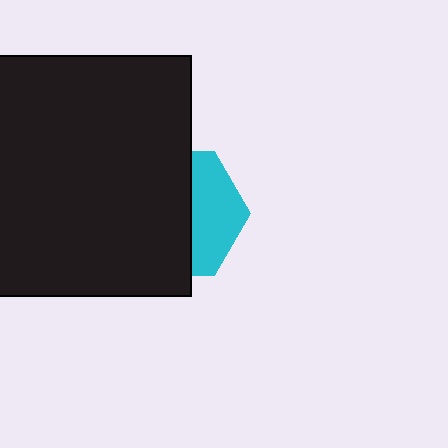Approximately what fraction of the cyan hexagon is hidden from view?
Roughly 62% of the cyan hexagon is hidden behind the black square.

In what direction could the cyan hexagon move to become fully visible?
The cyan hexagon could move right. That would shift it out from behind the black square entirely.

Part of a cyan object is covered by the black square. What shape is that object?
It is a hexagon.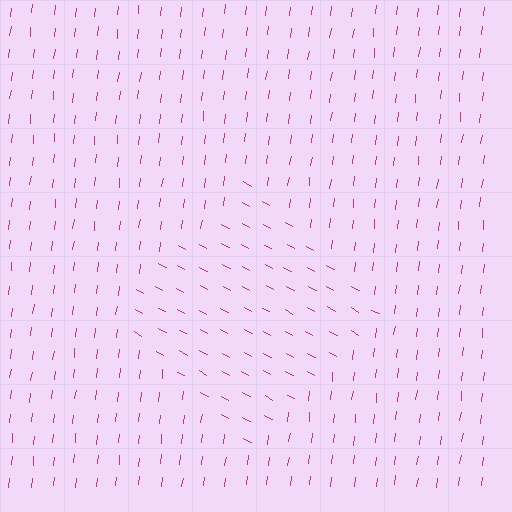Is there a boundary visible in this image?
Yes, there is a texture boundary formed by a change in line orientation.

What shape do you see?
I see a diamond.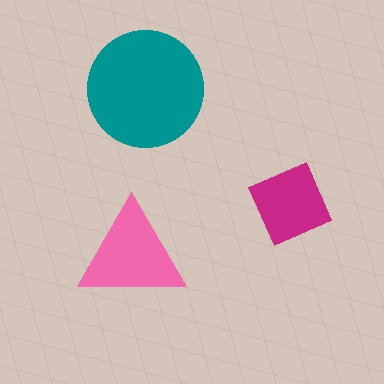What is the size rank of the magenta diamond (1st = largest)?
3rd.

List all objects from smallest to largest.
The magenta diamond, the pink triangle, the teal circle.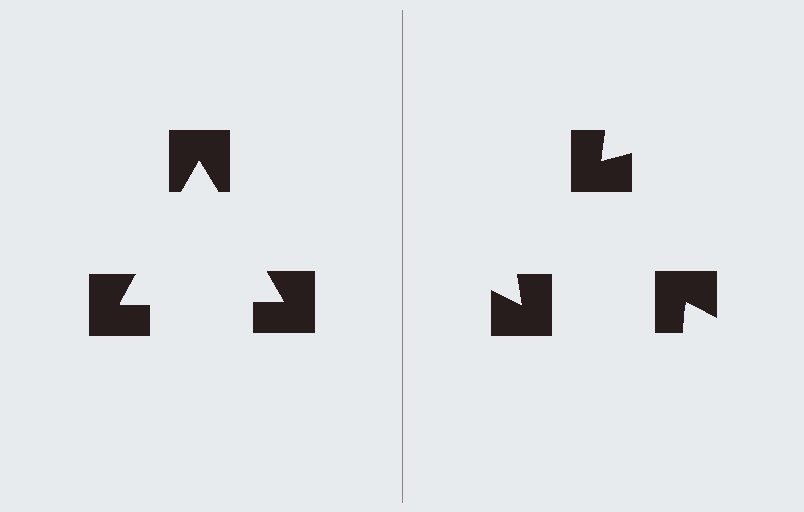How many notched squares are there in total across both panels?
6 — 3 on each side.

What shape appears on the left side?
An illusory triangle.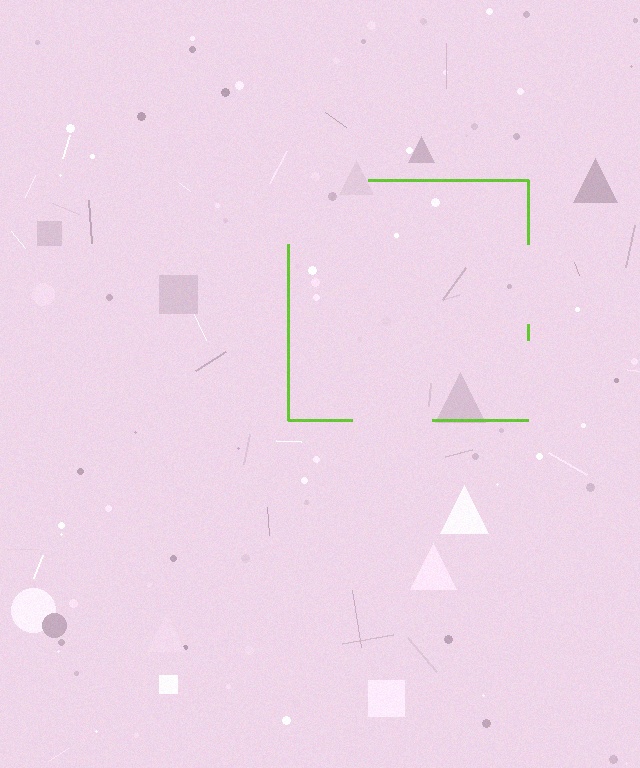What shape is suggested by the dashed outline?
The dashed outline suggests a square.